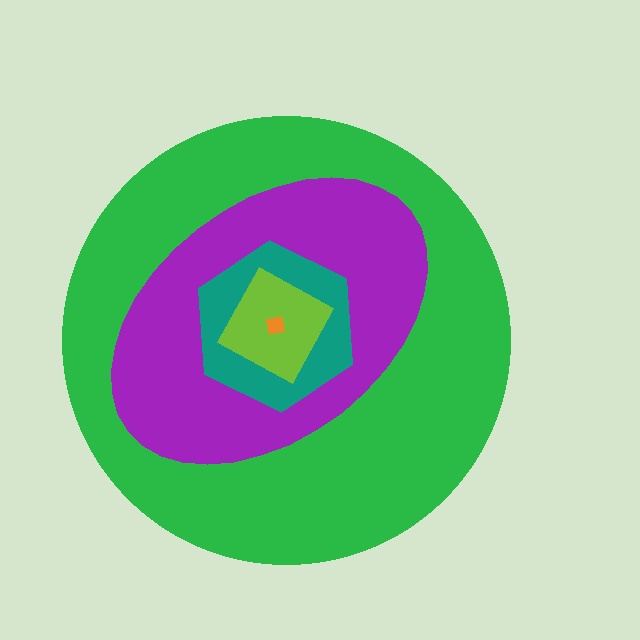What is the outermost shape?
The green circle.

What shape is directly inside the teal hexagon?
The lime square.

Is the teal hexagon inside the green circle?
Yes.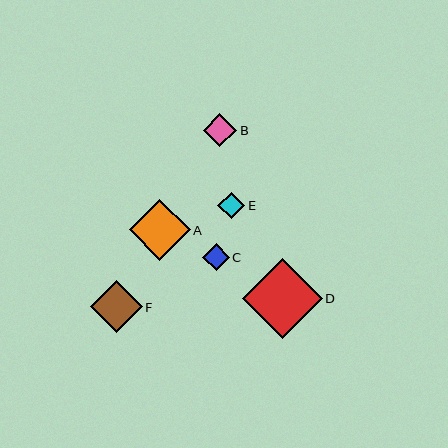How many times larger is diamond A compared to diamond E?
Diamond A is approximately 2.3 times the size of diamond E.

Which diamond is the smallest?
Diamond C is the smallest with a size of approximately 27 pixels.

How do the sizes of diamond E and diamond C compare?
Diamond E and diamond C are approximately the same size.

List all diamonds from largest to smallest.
From largest to smallest: D, A, F, B, E, C.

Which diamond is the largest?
Diamond D is the largest with a size of approximately 80 pixels.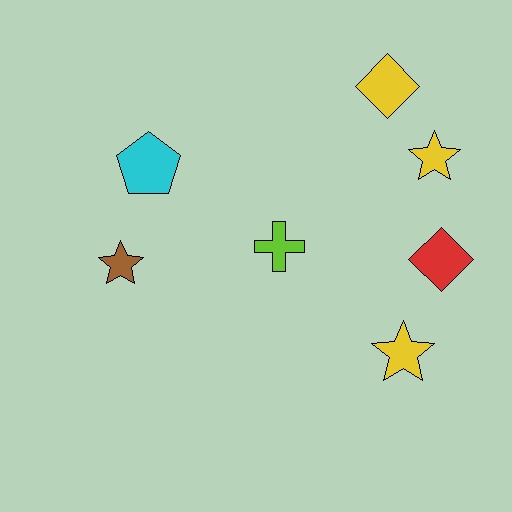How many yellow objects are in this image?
There are 3 yellow objects.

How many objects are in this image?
There are 7 objects.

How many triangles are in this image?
There are no triangles.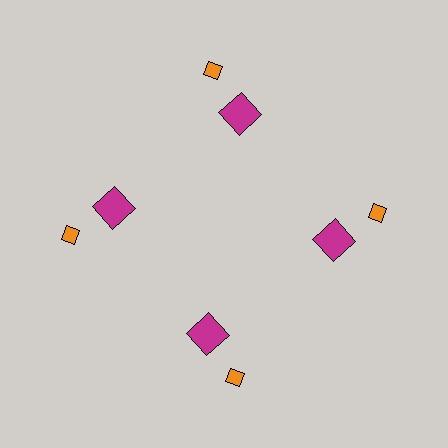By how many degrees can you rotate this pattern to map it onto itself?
The pattern maps onto itself every 90 degrees of rotation.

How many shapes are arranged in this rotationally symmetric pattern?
There are 8 shapes, arranged in 4 groups of 2.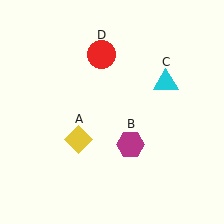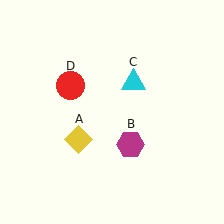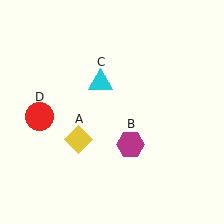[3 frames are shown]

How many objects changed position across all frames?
2 objects changed position: cyan triangle (object C), red circle (object D).